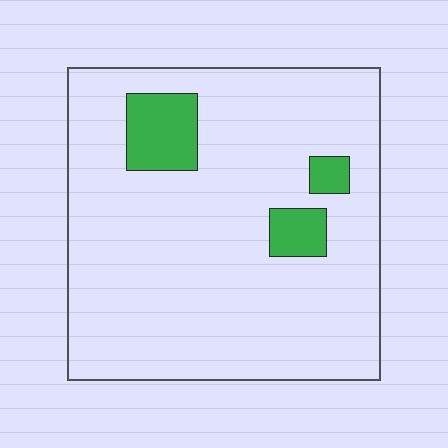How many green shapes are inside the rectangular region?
3.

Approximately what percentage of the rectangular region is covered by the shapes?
Approximately 10%.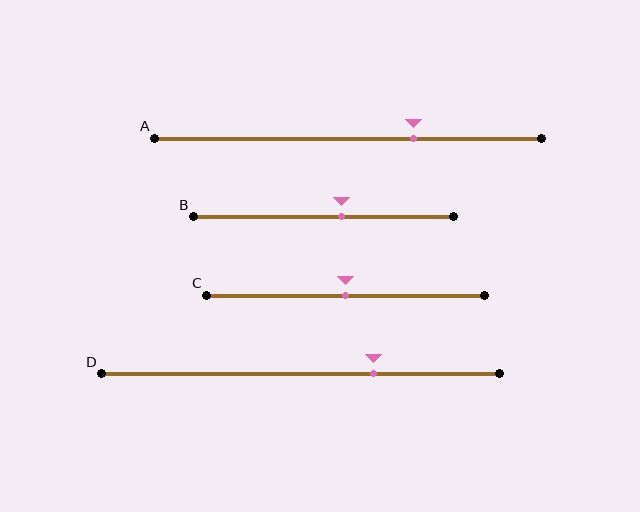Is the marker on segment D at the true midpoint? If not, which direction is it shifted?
No, the marker on segment D is shifted to the right by about 18% of the segment length.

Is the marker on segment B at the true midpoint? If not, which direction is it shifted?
No, the marker on segment B is shifted to the right by about 7% of the segment length.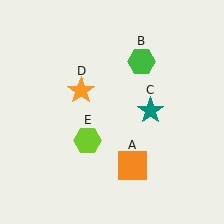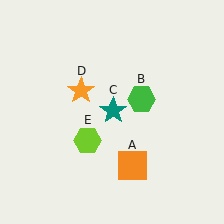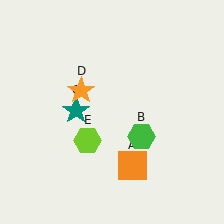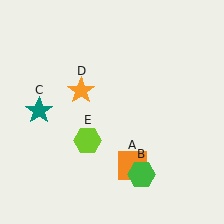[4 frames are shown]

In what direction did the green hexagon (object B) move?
The green hexagon (object B) moved down.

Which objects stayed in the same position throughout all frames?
Orange square (object A) and orange star (object D) and lime hexagon (object E) remained stationary.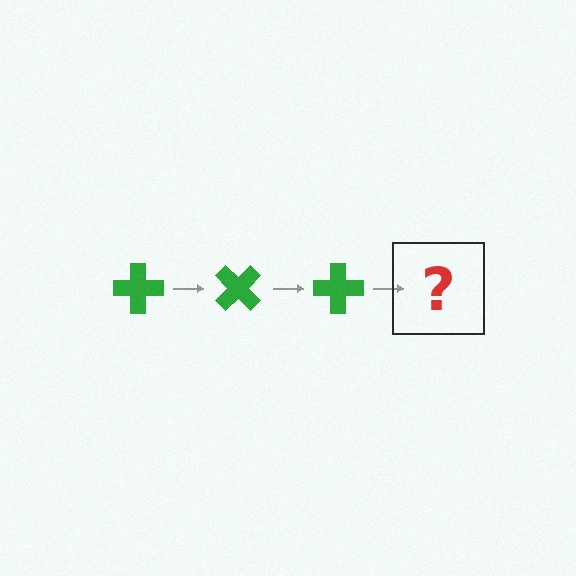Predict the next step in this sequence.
The next step is a green cross rotated 135 degrees.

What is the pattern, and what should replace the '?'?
The pattern is that the cross rotates 45 degrees each step. The '?' should be a green cross rotated 135 degrees.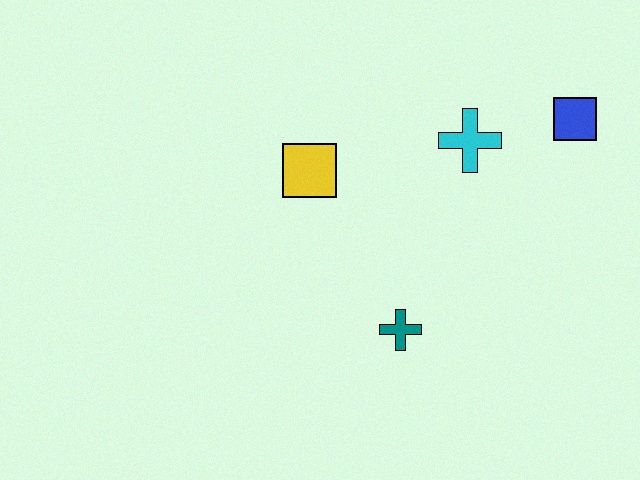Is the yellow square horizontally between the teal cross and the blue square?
No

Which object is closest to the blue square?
The cyan cross is closest to the blue square.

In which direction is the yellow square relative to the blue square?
The yellow square is to the left of the blue square.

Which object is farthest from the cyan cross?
The teal cross is farthest from the cyan cross.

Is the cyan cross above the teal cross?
Yes